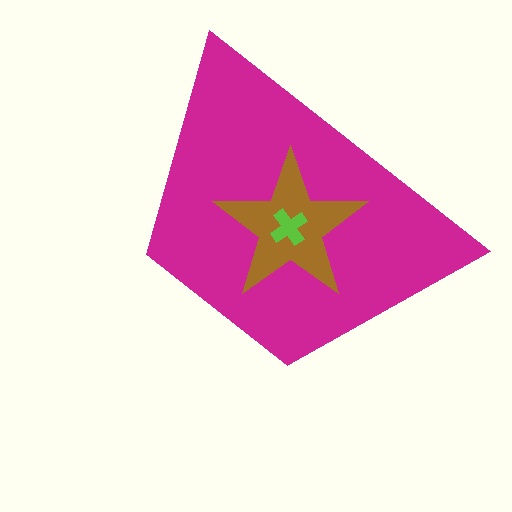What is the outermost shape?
The magenta trapezoid.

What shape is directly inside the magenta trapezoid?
The brown star.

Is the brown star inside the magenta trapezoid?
Yes.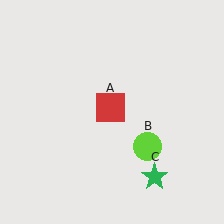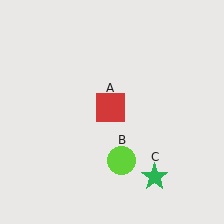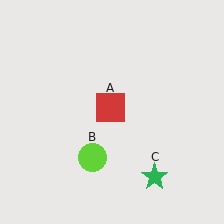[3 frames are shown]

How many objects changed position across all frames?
1 object changed position: lime circle (object B).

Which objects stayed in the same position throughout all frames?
Red square (object A) and green star (object C) remained stationary.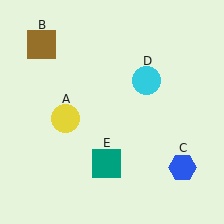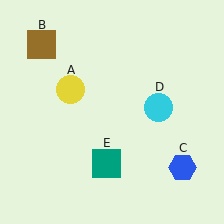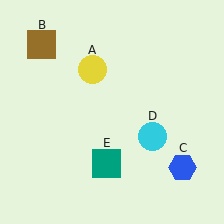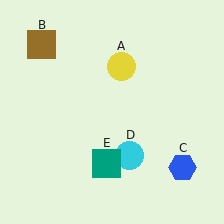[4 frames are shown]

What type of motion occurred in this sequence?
The yellow circle (object A), cyan circle (object D) rotated clockwise around the center of the scene.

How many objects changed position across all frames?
2 objects changed position: yellow circle (object A), cyan circle (object D).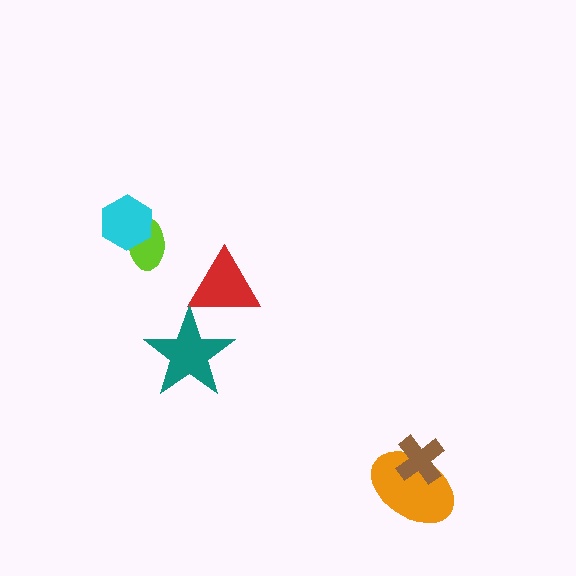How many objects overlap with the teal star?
1 object overlaps with the teal star.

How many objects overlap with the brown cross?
1 object overlaps with the brown cross.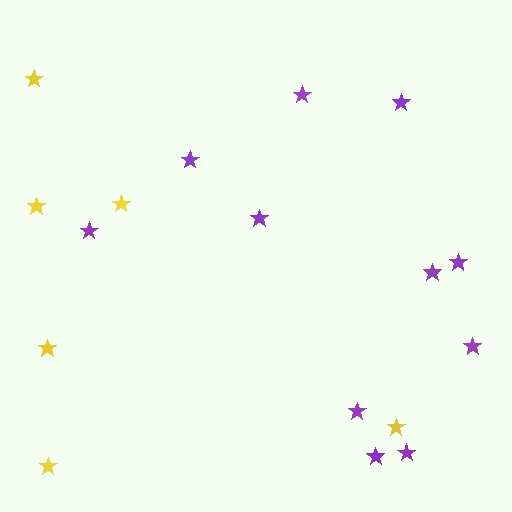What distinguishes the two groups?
There are 2 groups: one group of purple stars (11) and one group of yellow stars (6).